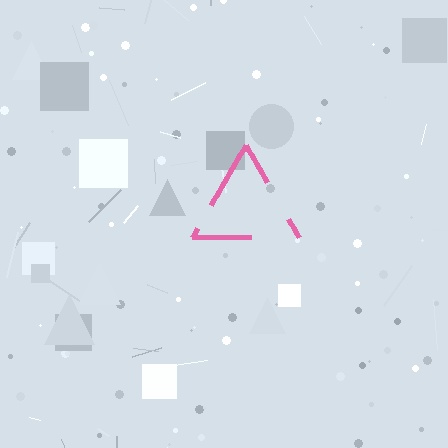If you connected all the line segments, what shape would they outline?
They would outline a triangle.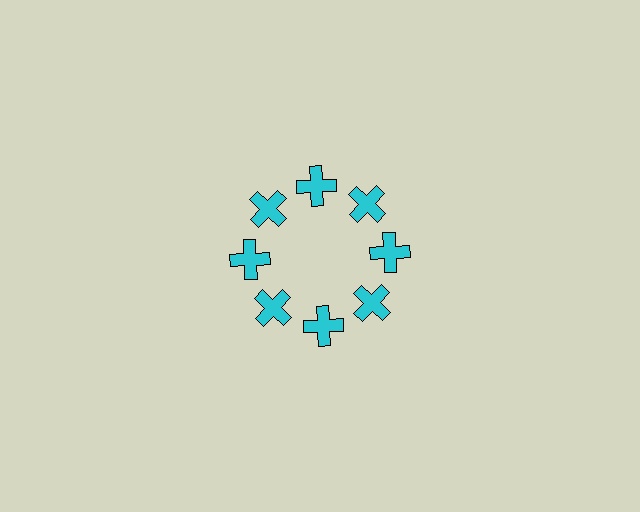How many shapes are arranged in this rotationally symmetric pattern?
There are 8 shapes, arranged in 8 groups of 1.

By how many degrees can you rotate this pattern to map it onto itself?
The pattern maps onto itself every 45 degrees of rotation.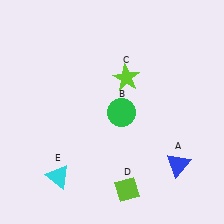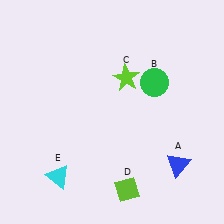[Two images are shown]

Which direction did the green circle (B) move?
The green circle (B) moved right.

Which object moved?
The green circle (B) moved right.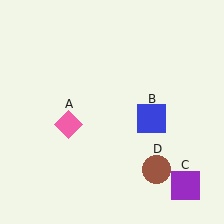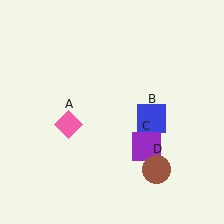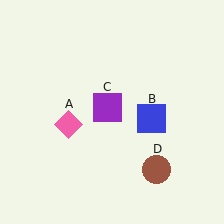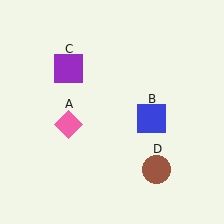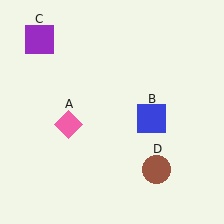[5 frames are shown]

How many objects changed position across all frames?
1 object changed position: purple square (object C).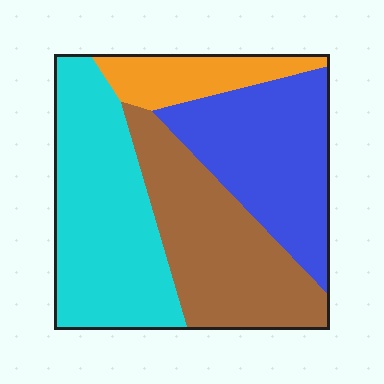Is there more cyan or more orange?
Cyan.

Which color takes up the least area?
Orange, at roughly 10%.